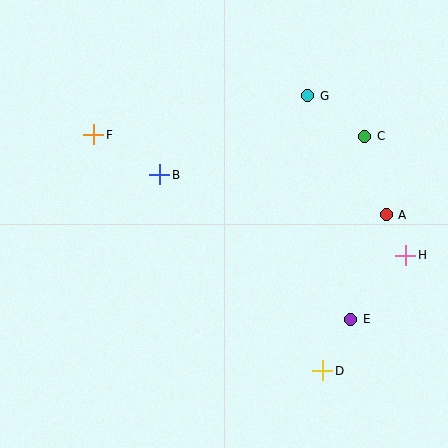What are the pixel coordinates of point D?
Point D is at (323, 371).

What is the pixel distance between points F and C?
The distance between F and C is 271 pixels.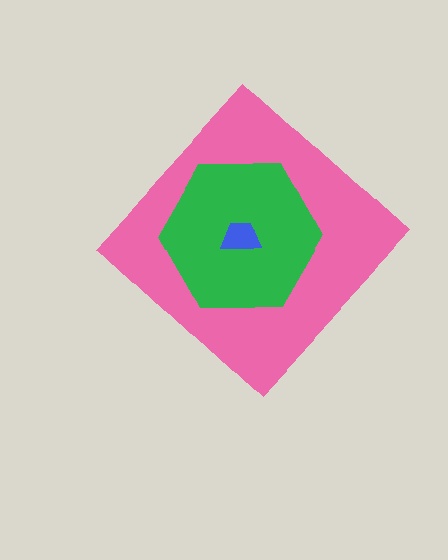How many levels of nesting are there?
3.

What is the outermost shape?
The pink diamond.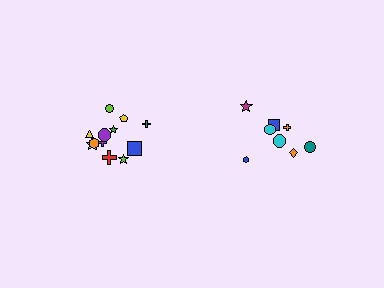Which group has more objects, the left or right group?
The left group.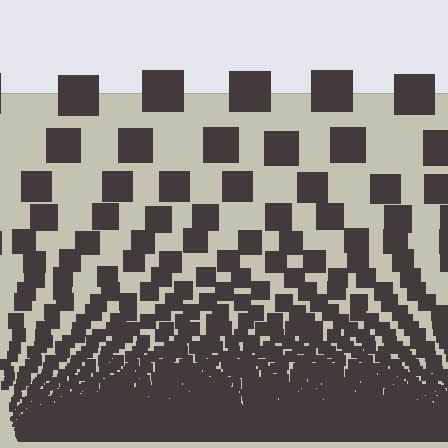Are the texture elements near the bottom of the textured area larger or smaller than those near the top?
Smaller. The gradient is inverted — elements near the bottom are smaller and denser.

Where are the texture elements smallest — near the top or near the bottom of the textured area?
Near the bottom.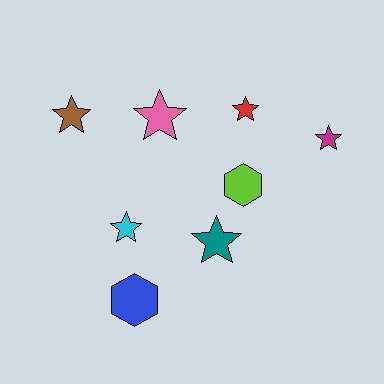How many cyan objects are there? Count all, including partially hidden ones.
There is 1 cyan object.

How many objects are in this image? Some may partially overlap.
There are 8 objects.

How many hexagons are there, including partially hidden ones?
There are 2 hexagons.